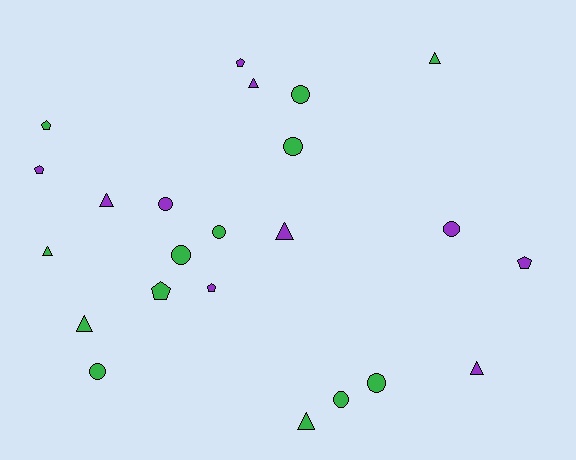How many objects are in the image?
There are 23 objects.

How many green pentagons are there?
There are 2 green pentagons.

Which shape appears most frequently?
Circle, with 9 objects.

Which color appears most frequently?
Green, with 13 objects.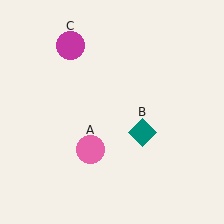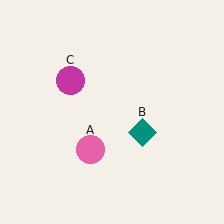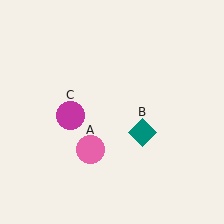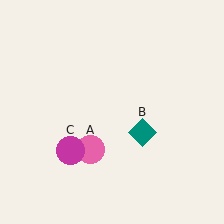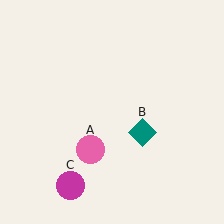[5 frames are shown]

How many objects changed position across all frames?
1 object changed position: magenta circle (object C).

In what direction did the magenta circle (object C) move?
The magenta circle (object C) moved down.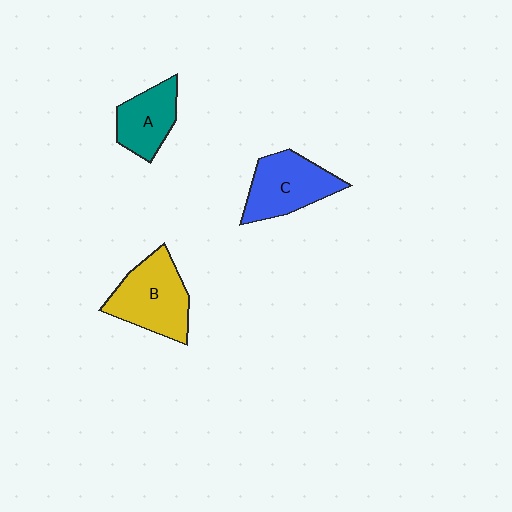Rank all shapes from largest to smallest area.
From largest to smallest: B (yellow), C (blue), A (teal).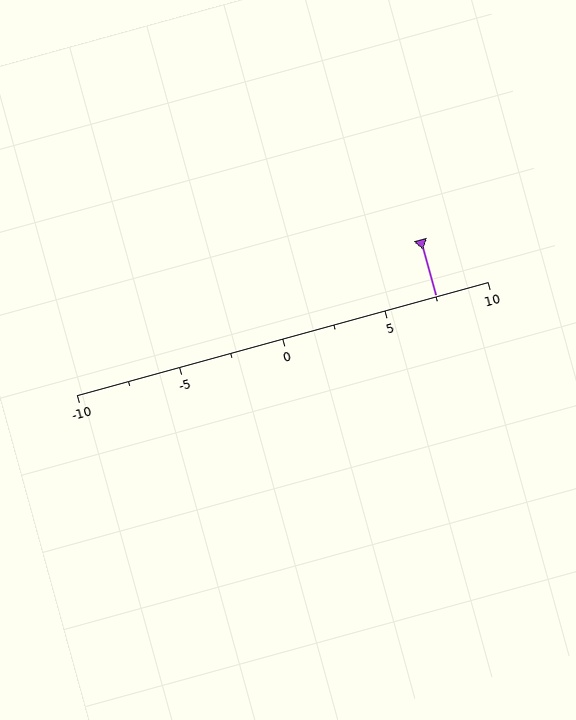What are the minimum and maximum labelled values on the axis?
The axis runs from -10 to 10.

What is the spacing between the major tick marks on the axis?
The major ticks are spaced 5 apart.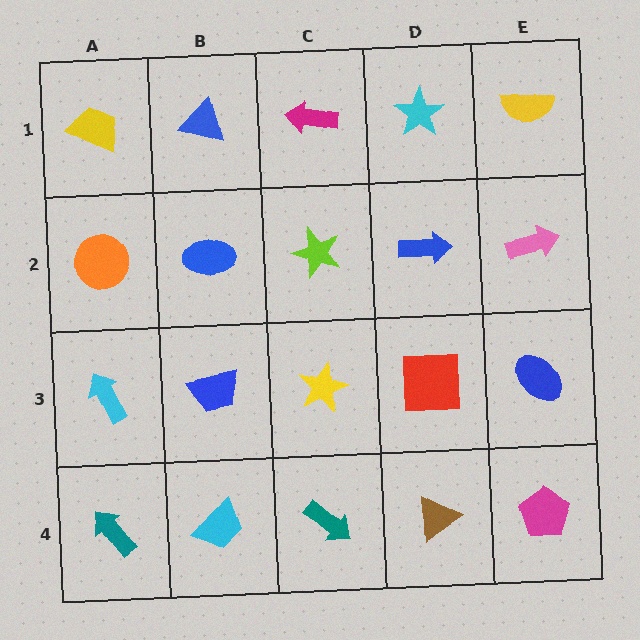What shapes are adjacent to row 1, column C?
A lime star (row 2, column C), a blue triangle (row 1, column B), a cyan star (row 1, column D).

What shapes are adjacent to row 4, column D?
A red square (row 3, column D), a teal arrow (row 4, column C), a magenta pentagon (row 4, column E).